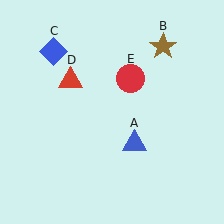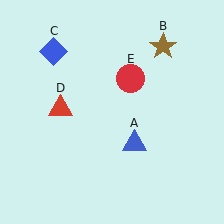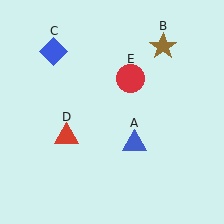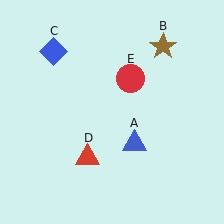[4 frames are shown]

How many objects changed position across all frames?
1 object changed position: red triangle (object D).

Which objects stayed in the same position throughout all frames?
Blue triangle (object A) and brown star (object B) and blue diamond (object C) and red circle (object E) remained stationary.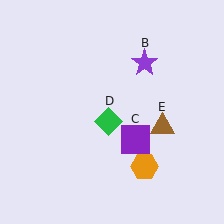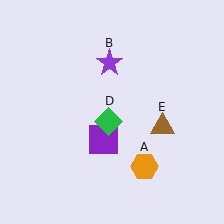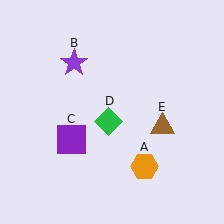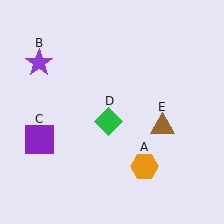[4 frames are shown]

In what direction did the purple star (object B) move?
The purple star (object B) moved left.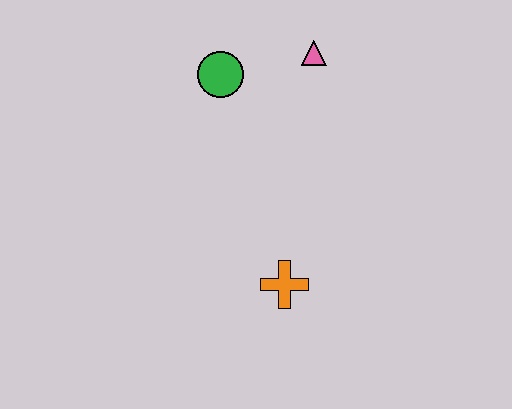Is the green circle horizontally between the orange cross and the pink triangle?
No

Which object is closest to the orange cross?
The green circle is closest to the orange cross.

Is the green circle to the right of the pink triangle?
No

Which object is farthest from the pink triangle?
The orange cross is farthest from the pink triangle.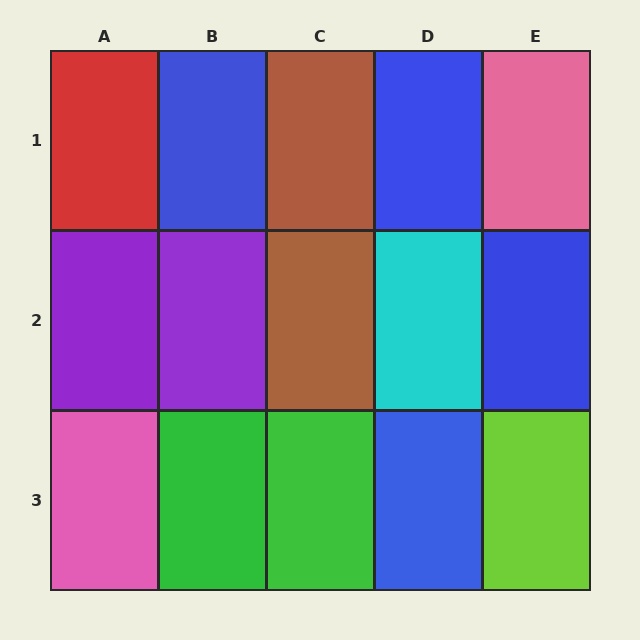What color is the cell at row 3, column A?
Pink.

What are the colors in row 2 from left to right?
Purple, purple, brown, cyan, blue.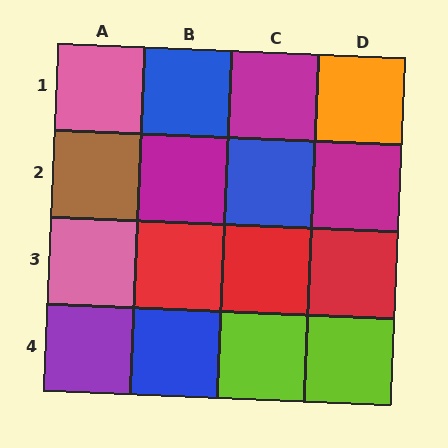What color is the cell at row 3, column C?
Red.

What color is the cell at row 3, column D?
Red.